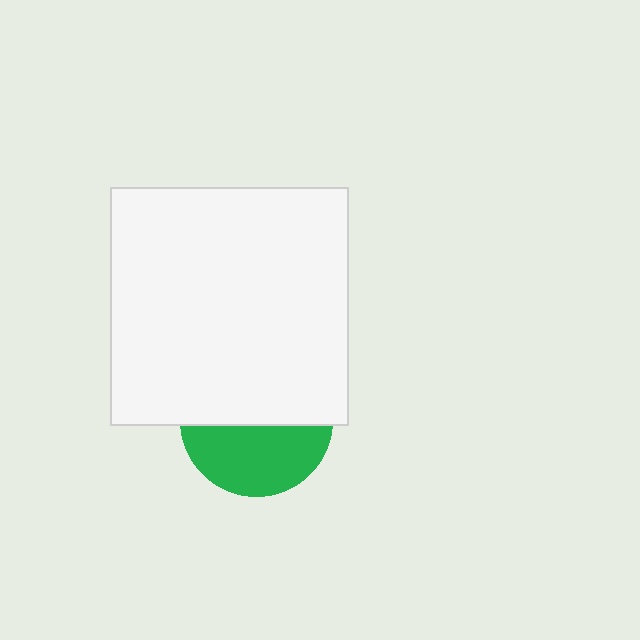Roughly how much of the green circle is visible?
About half of it is visible (roughly 46%).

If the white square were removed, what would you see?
You would see the complete green circle.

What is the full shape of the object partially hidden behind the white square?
The partially hidden object is a green circle.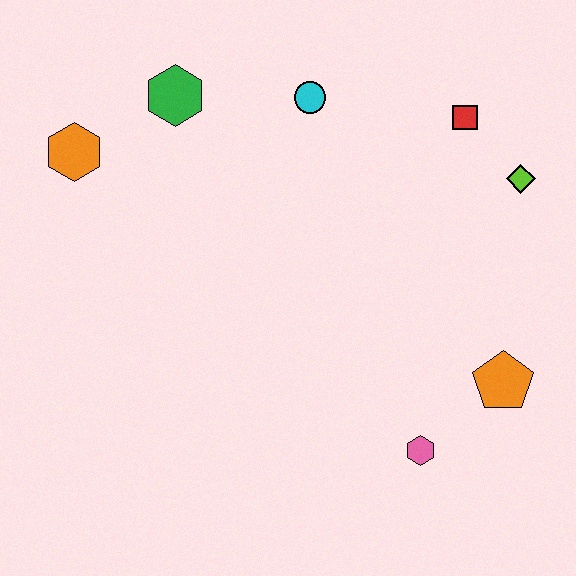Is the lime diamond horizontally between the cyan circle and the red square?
No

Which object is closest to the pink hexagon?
The orange pentagon is closest to the pink hexagon.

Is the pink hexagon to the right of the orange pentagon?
No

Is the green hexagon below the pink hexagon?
No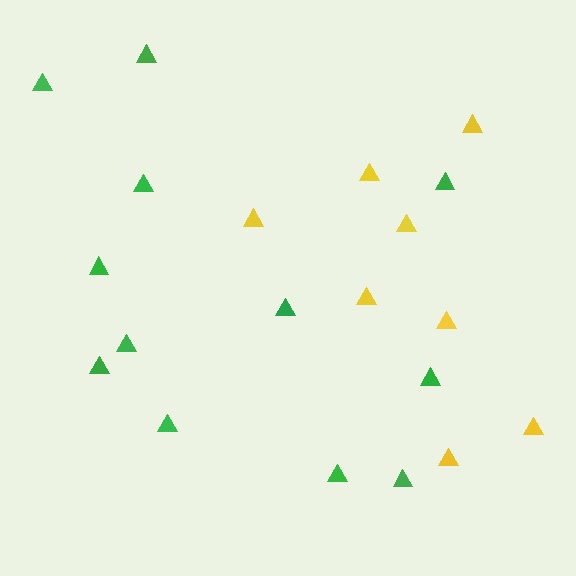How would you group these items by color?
There are 2 groups: one group of green triangles (12) and one group of yellow triangles (8).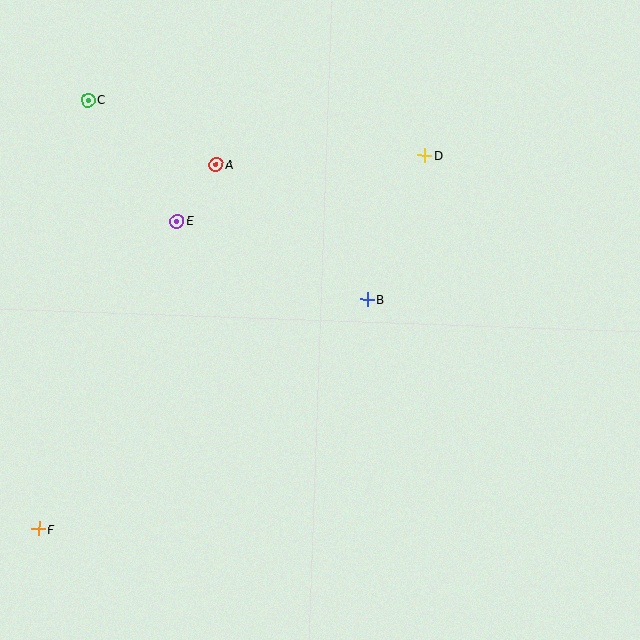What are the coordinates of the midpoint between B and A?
The midpoint between B and A is at (292, 232).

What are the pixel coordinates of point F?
Point F is at (39, 529).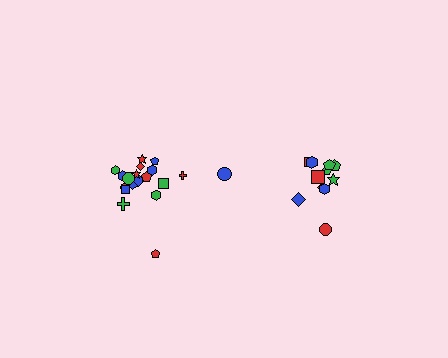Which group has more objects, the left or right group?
The left group.